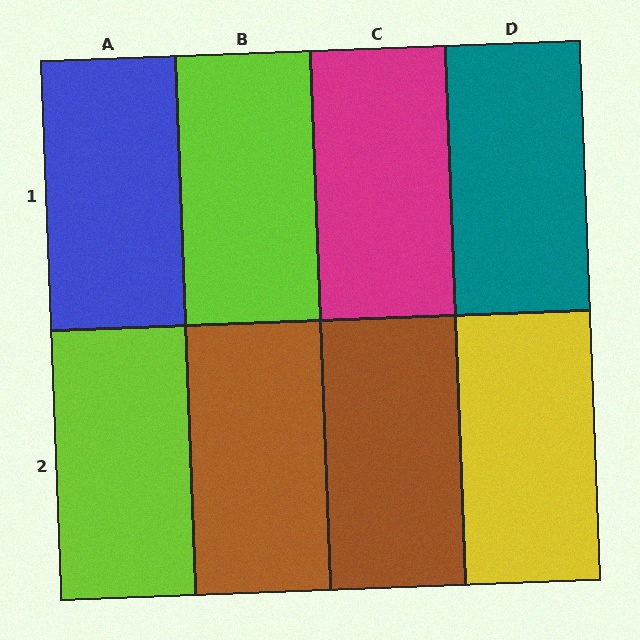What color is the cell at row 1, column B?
Lime.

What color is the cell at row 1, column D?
Teal.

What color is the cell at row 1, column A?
Blue.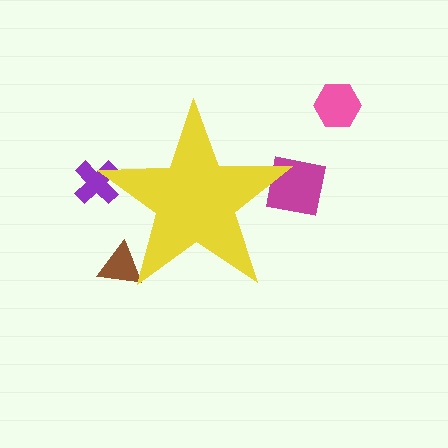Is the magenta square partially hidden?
Yes, the magenta square is partially hidden behind the yellow star.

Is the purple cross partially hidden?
Yes, the purple cross is partially hidden behind the yellow star.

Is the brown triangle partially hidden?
Yes, the brown triangle is partially hidden behind the yellow star.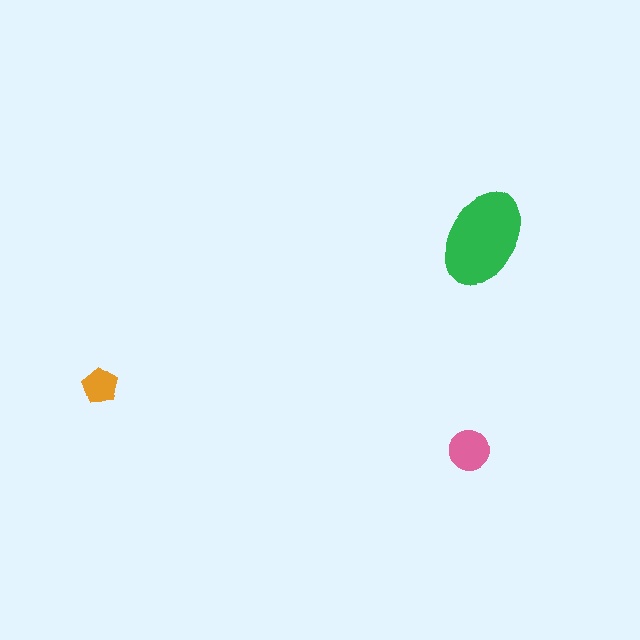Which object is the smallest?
The orange pentagon.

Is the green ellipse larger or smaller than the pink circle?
Larger.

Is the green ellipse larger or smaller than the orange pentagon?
Larger.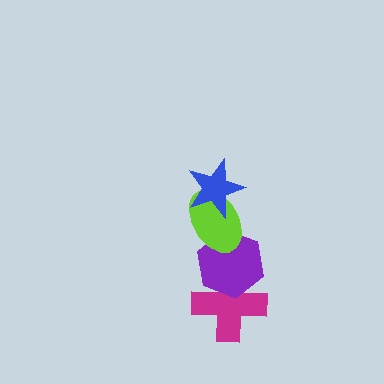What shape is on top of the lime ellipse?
The blue star is on top of the lime ellipse.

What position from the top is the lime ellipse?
The lime ellipse is 2nd from the top.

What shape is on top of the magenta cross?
The purple hexagon is on top of the magenta cross.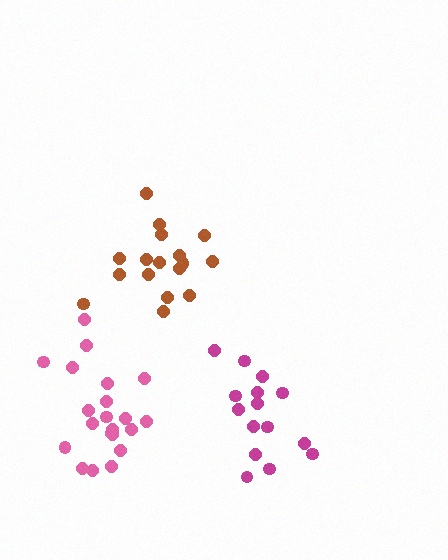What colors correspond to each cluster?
The clusters are colored: brown, pink, magenta.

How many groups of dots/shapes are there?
There are 3 groups.